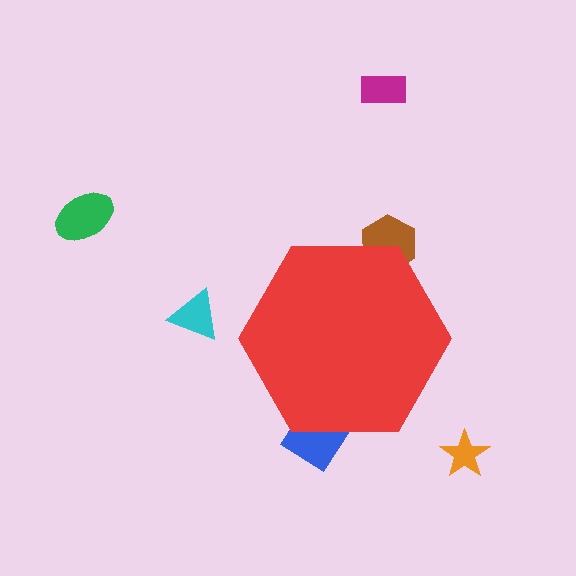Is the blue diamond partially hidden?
Yes, the blue diamond is partially hidden behind the red hexagon.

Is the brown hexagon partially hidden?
Yes, the brown hexagon is partially hidden behind the red hexagon.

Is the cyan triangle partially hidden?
No, the cyan triangle is fully visible.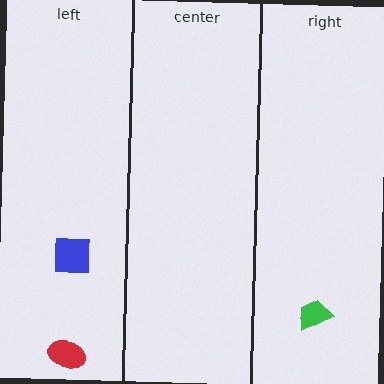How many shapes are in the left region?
2.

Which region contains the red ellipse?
The left region.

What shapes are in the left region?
The blue square, the red ellipse.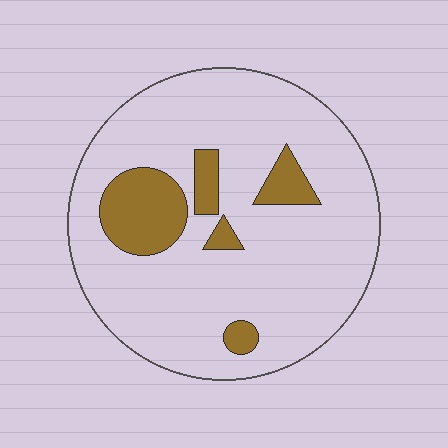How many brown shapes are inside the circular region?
5.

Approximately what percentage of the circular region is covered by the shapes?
Approximately 15%.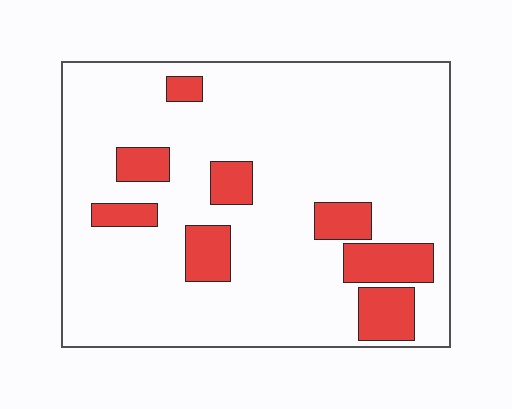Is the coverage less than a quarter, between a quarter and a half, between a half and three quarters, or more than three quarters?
Less than a quarter.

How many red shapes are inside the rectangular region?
8.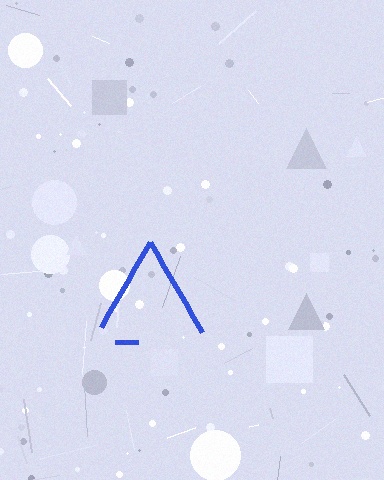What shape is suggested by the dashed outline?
The dashed outline suggests a triangle.